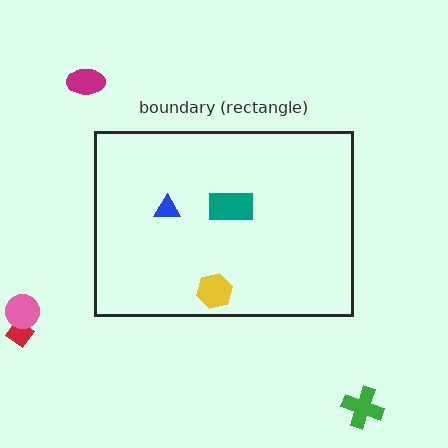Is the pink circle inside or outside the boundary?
Outside.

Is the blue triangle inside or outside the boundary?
Inside.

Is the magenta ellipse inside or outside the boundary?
Outside.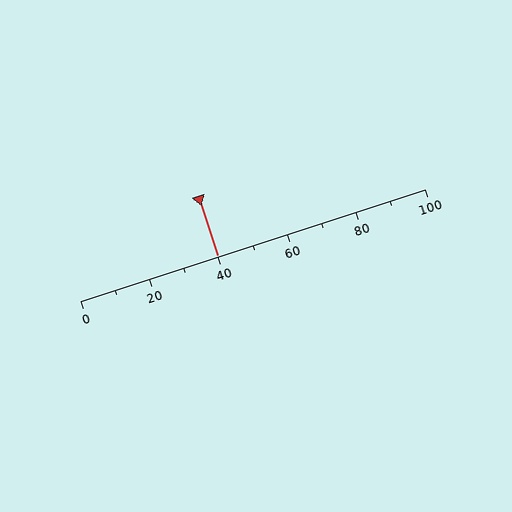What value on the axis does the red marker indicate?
The marker indicates approximately 40.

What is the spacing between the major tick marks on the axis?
The major ticks are spaced 20 apart.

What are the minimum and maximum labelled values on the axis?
The axis runs from 0 to 100.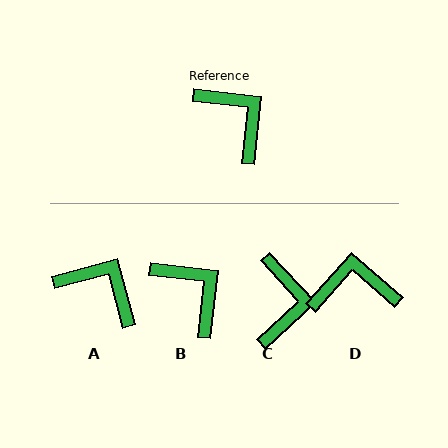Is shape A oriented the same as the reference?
No, it is off by about 21 degrees.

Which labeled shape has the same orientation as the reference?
B.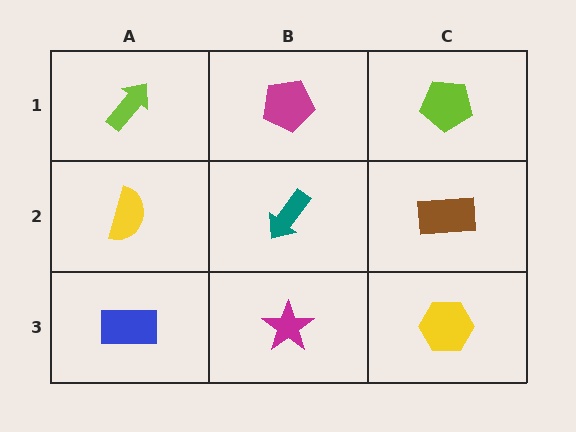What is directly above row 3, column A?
A yellow semicircle.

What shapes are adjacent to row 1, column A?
A yellow semicircle (row 2, column A), a magenta pentagon (row 1, column B).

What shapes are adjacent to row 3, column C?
A brown rectangle (row 2, column C), a magenta star (row 3, column B).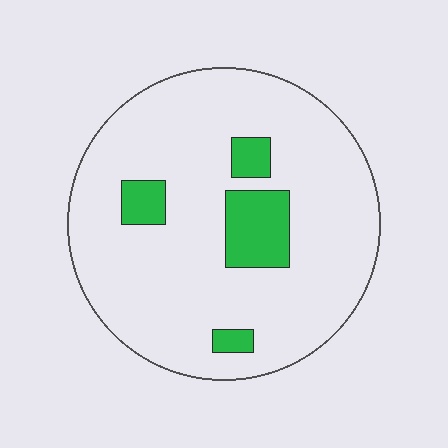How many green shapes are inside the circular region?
4.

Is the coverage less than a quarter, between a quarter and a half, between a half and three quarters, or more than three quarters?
Less than a quarter.